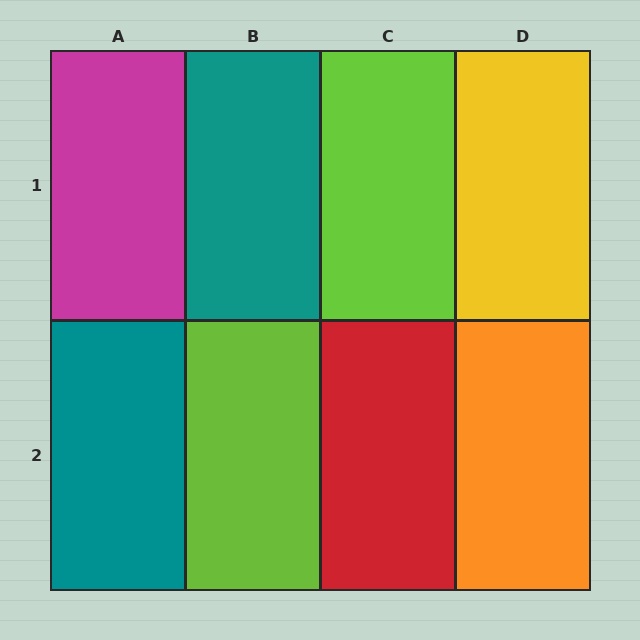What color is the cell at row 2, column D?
Orange.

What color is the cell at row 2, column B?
Lime.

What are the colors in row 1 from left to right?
Magenta, teal, lime, yellow.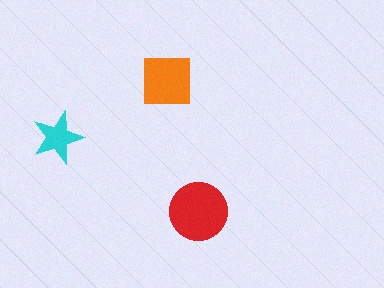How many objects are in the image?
There are 3 objects in the image.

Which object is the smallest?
The cyan star.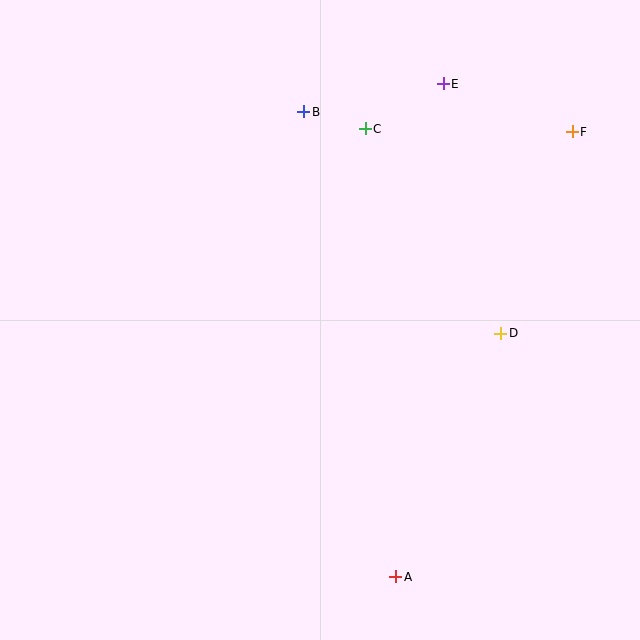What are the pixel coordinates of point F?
Point F is at (572, 132).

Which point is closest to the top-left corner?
Point B is closest to the top-left corner.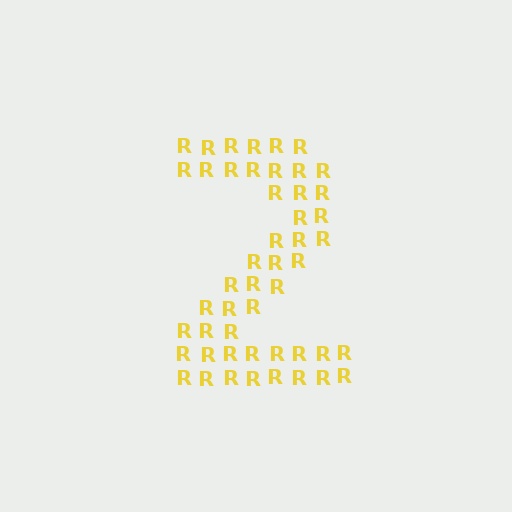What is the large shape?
The large shape is the digit 2.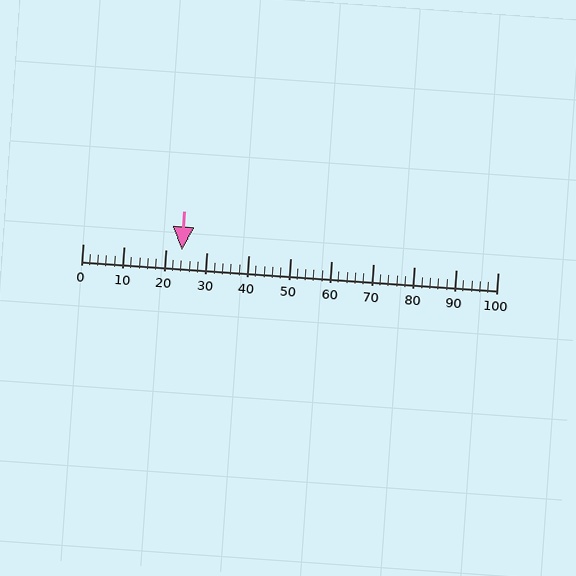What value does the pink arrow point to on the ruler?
The pink arrow points to approximately 24.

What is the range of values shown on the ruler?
The ruler shows values from 0 to 100.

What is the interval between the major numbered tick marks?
The major tick marks are spaced 10 units apart.